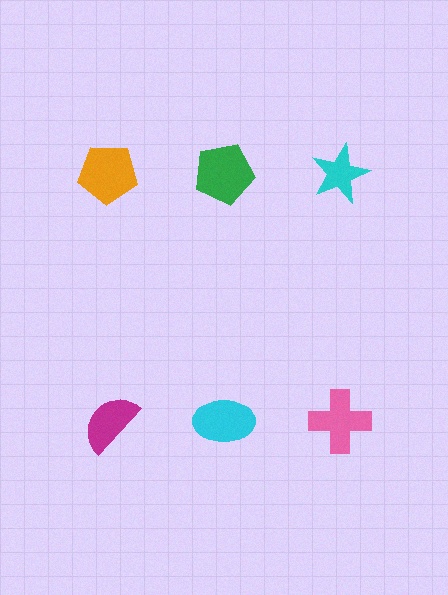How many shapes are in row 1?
3 shapes.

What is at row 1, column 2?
A green pentagon.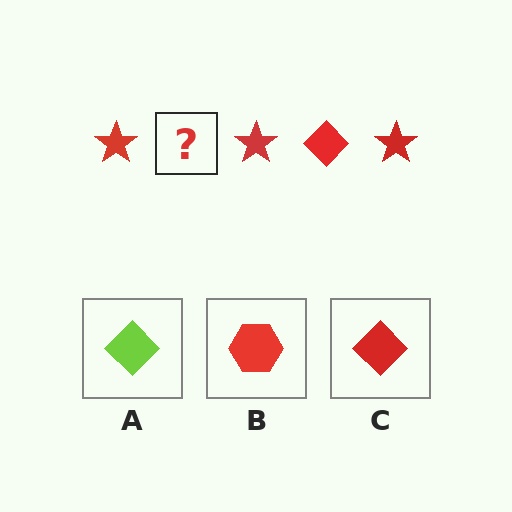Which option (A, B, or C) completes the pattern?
C.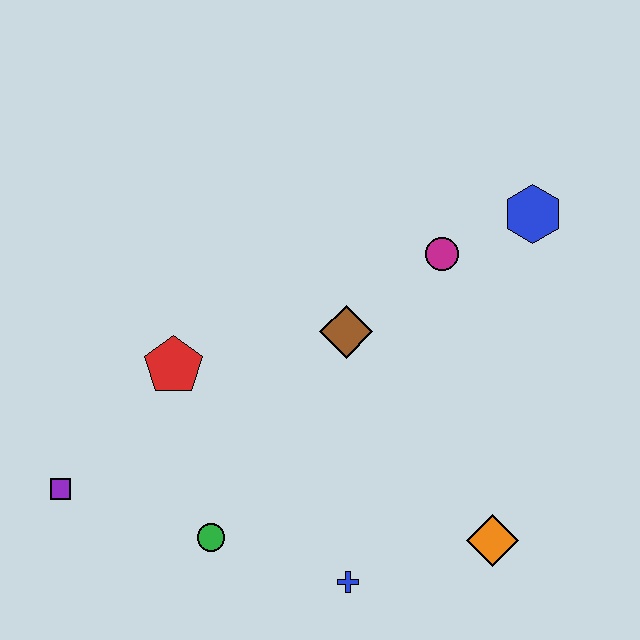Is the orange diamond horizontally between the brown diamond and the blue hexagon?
Yes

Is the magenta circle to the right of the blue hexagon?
No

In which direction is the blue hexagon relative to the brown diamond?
The blue hexagon is to the right of the brown diamond.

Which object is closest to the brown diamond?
The magenta circle is closest to the brown diamond.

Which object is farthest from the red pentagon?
The blue hexagon is farthest from the red pentagon.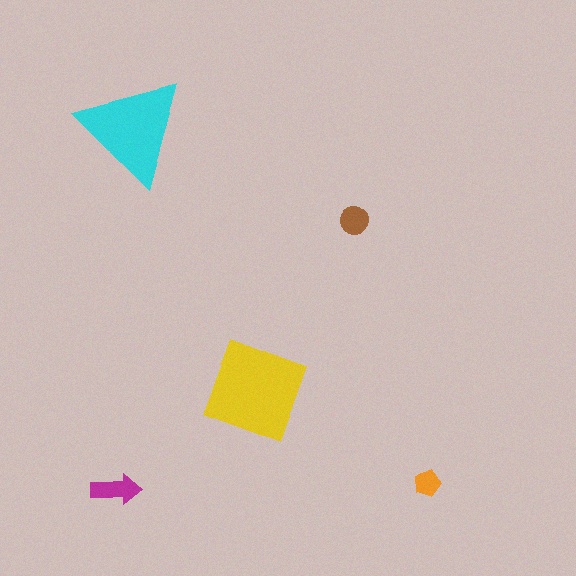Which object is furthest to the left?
The magenta arrow is leftmost.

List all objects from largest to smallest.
The yellow diamond, the cyan triangle, the magenta arrow, the brown circle, the orange pentagon.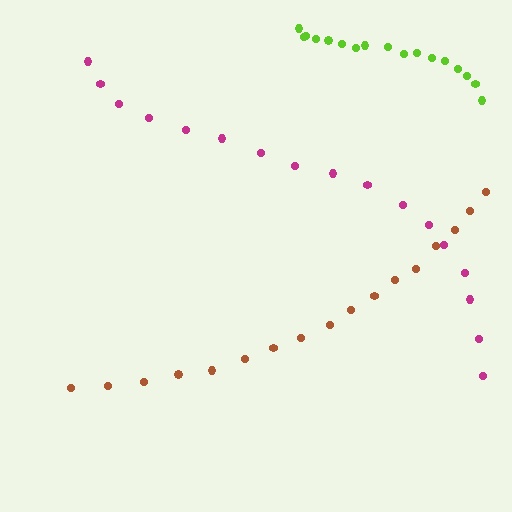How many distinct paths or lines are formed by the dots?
There are 3 distinct paths.